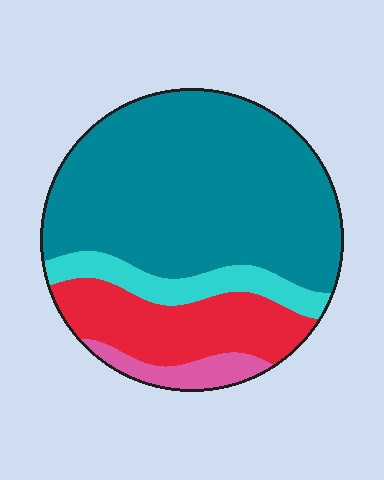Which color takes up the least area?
Pink, at roughly 5%.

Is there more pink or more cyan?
Cyan.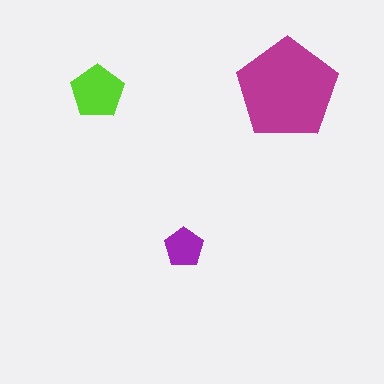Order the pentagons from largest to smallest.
the magenta one, the lime one, the purple one.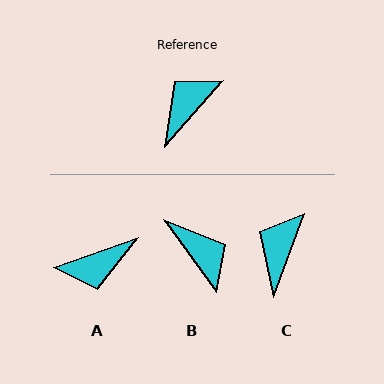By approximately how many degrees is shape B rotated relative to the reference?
Approximately 103 degrees clockwise.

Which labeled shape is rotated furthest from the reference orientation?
A, about 151 degrees away.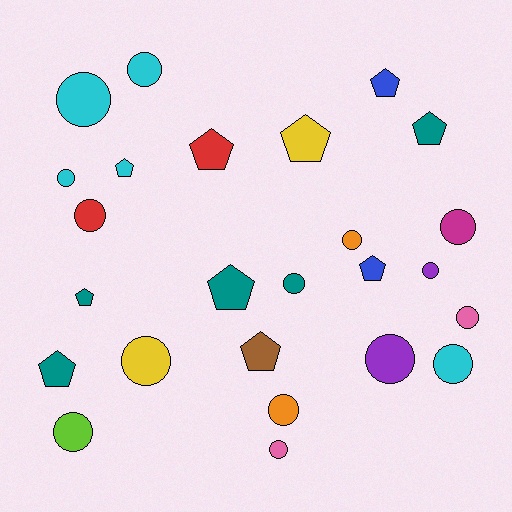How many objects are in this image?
There are 25 objects.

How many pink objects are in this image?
There are 2 pink objects.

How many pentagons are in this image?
There are 10 pentagons.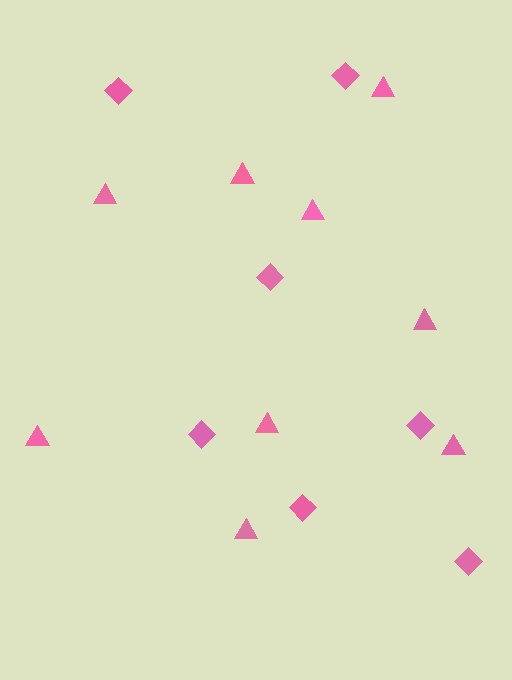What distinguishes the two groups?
There are 2 groups: one group of triangles (9) and one group of diamonds (7).